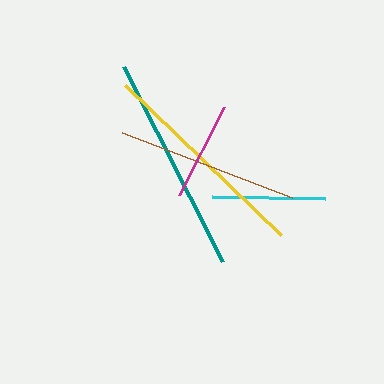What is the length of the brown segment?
The brown segment is approximately 182 pixels long.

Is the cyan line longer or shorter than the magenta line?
The cyan line is longer than the magenta line.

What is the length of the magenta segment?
The magenta segment is approximately 98 pixels long.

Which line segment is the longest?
The teal line is the longest at approximately 218 pixels.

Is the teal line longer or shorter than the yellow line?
The teal line is longer than the yellow line.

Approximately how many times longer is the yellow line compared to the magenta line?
The yellow line is approximately 2.2 times the length of the magenta line.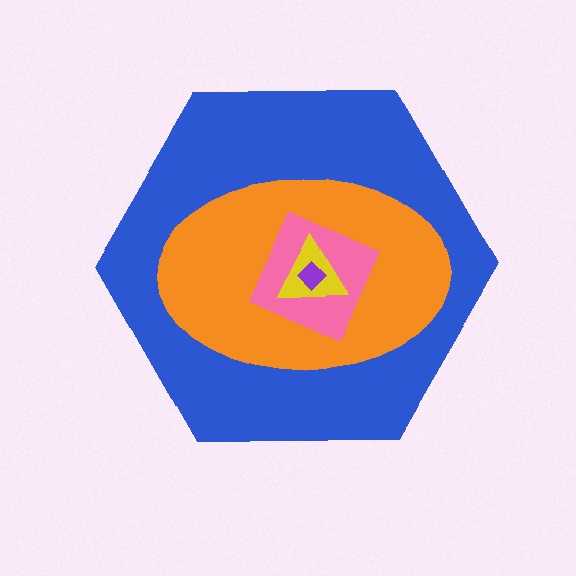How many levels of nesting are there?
5.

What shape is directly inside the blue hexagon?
The orange ellipse.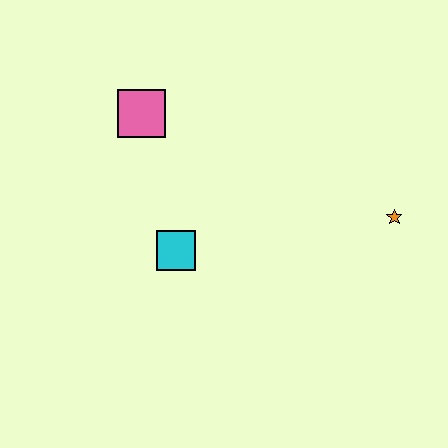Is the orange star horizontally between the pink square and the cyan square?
No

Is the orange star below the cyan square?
No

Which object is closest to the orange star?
The cyan square is closest to the orange star.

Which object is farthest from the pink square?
The orange star is farthest from the pink square.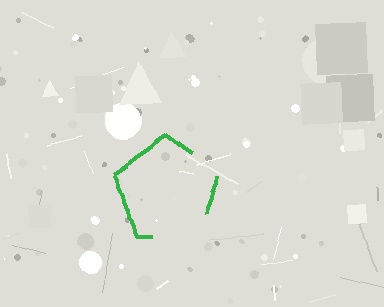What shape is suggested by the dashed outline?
The dashed outline suggests a pentagon.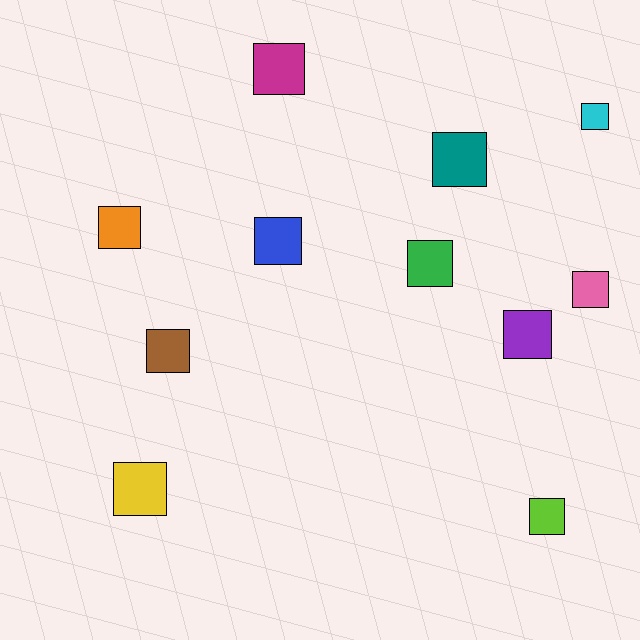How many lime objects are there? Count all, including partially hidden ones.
There is 1 lime object.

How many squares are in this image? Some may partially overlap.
There are 11 squares.